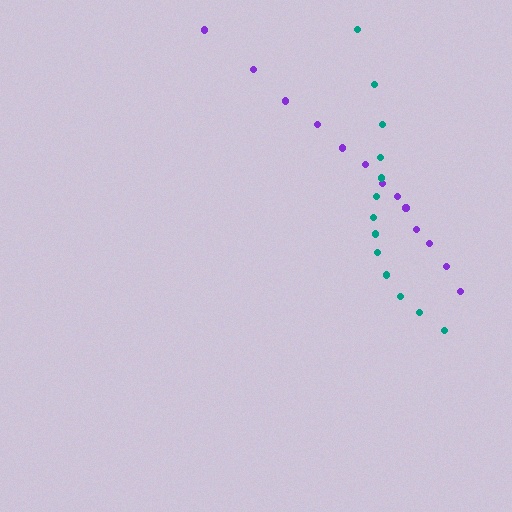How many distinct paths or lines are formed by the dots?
There are 2 distinct paths.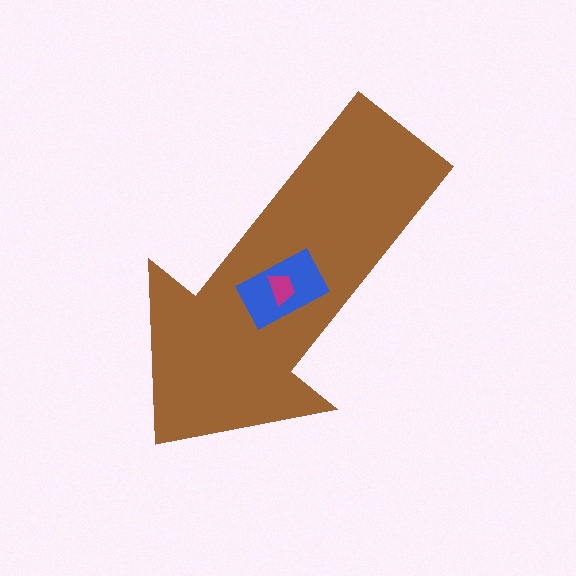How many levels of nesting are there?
3.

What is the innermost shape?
The magenta trapezoid.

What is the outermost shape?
The brown arrow.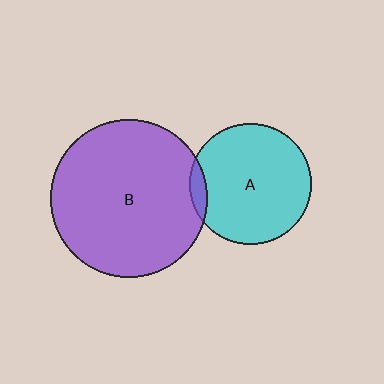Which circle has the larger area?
Circle B (purple).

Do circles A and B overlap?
Yes.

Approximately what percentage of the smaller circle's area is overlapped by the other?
Approximately 5%.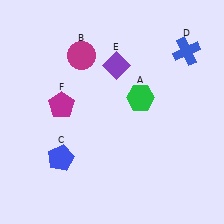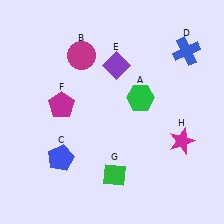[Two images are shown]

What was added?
A green diamond (G), a magenta star (H) were added in Image 2.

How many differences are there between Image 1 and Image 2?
There are 2 differences between the two images.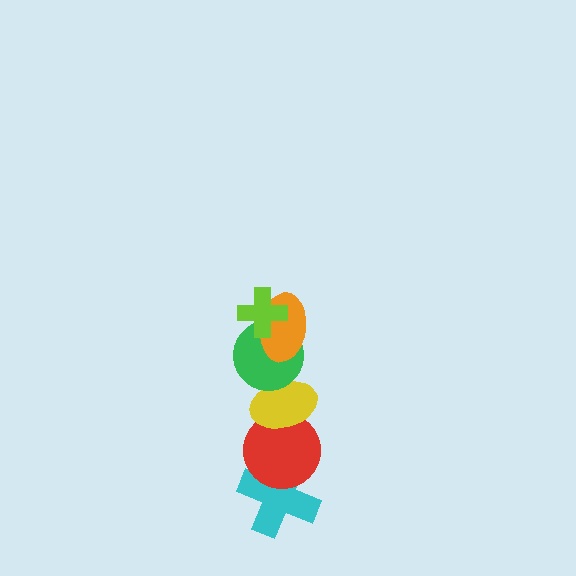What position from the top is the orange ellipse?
The orange ellipse is 2nd from the top.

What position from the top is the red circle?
The red circle is 5th from the top.